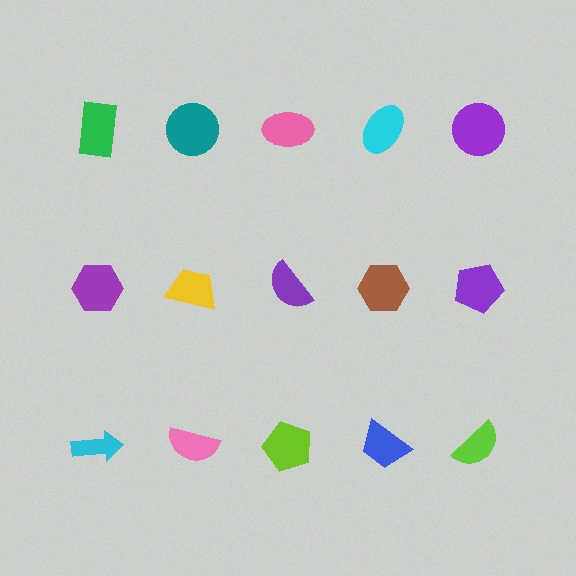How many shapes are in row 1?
5 shapes.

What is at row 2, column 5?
A purple pentagon.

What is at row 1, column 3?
A pink ellipse.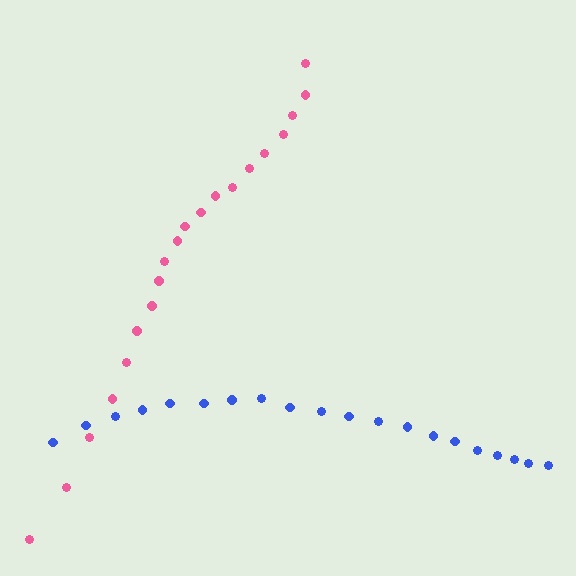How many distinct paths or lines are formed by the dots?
There are 2 distinct paths.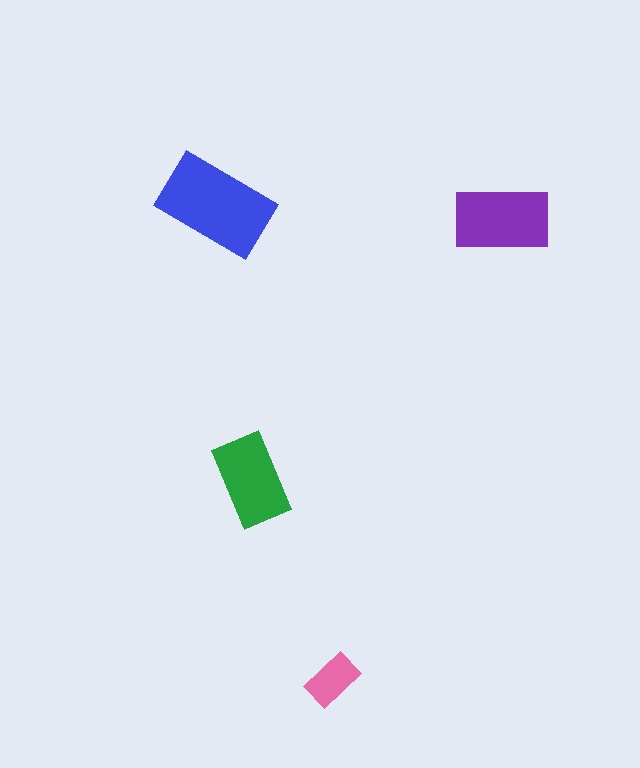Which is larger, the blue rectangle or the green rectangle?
The blue one.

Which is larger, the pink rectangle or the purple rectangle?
The purple one.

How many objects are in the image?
There are 4 objects in the image.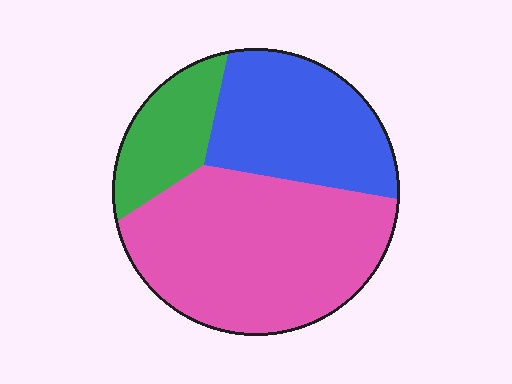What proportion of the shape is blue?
Blue takes up about one third (1/3) of the shape.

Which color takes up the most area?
Pink, at roughly 55%.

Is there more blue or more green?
Blue.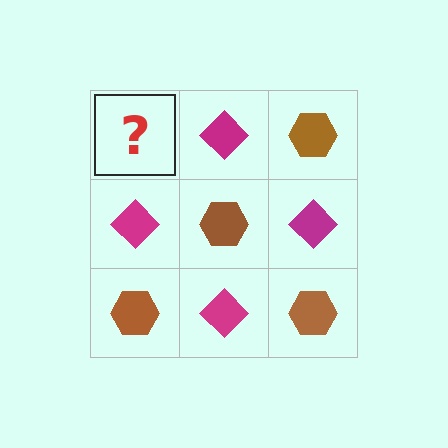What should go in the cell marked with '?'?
The missing cell should contain a brown hexagon.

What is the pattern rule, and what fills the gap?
The rule is that it alternates brown hexagon and magenta diamond in a checkerboard pattern. The gap should be filled with a brown hexagon.